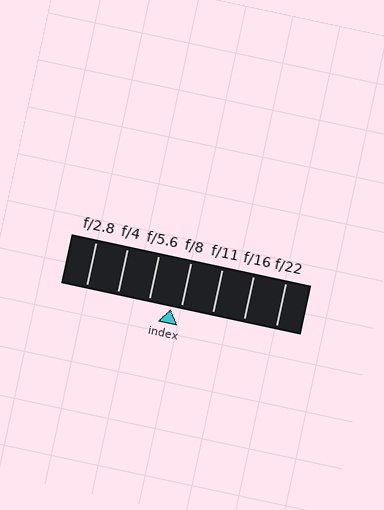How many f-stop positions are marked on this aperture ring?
There are 7 f-stop positions marked.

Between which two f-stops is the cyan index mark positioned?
The index mark is between f/5.6 and f/8.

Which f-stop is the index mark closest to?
The index mark is closest to f/8.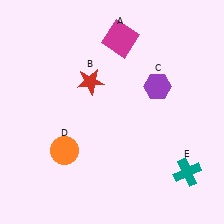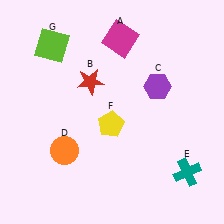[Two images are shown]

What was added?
A yellow pentagon (F), a lime square (G) were added in Image 2.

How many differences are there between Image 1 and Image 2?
There are 2 differences between the two images.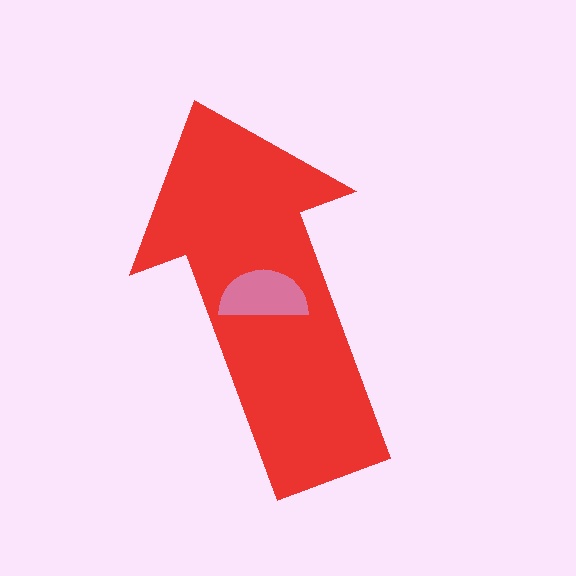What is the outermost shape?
The red arrow.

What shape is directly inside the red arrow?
The pink semicircle.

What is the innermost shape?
The pink semicircle.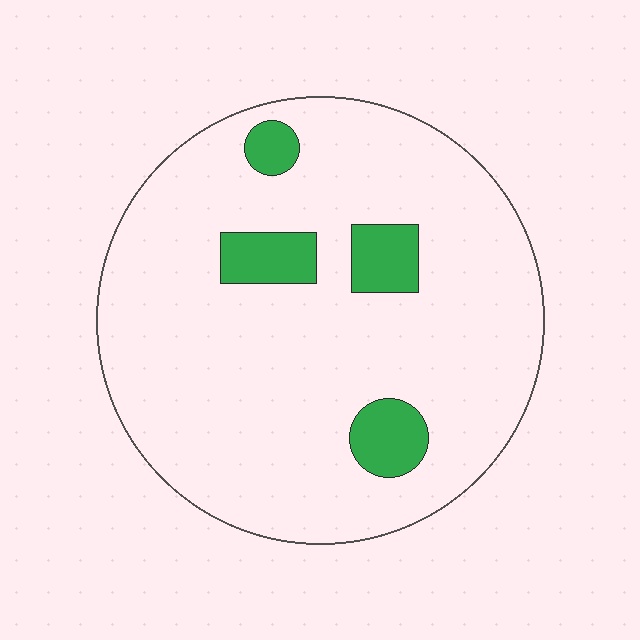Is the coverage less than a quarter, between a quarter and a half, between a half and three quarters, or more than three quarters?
Less than a quarter.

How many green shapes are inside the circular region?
4.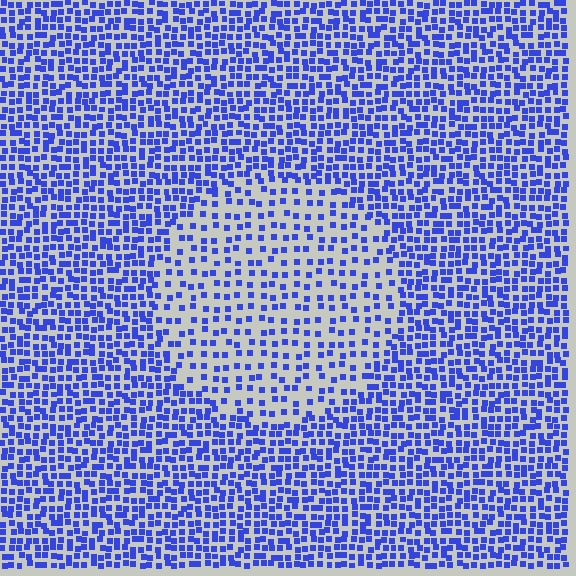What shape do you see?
I see a circle.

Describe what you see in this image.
The image contains small blue elements arranged at two different densities. A circle-shaped region is visible where the elements are less densely packed than the surrounding area.